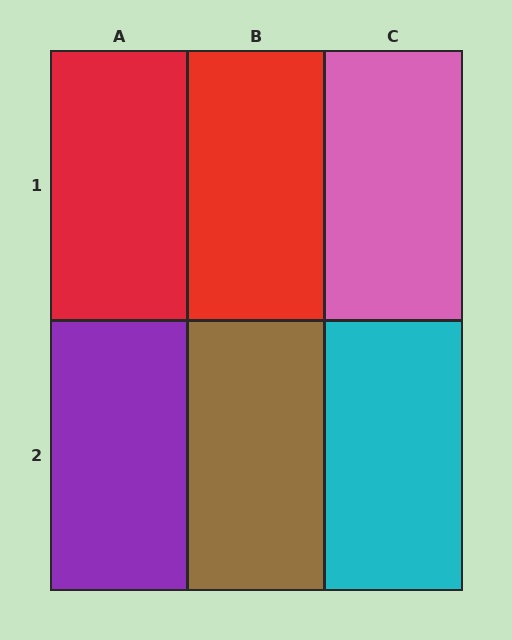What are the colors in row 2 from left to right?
Purple, brown, cyan.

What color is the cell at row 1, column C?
Pink.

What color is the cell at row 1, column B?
Red.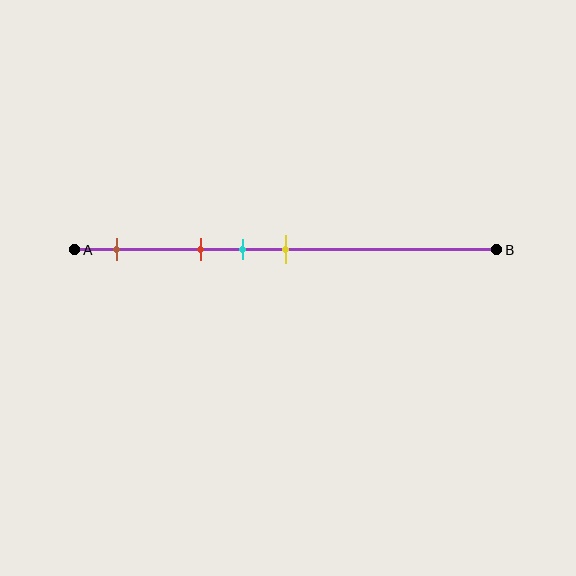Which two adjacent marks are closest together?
The cyan and yellow marks are the closest adjacent pair.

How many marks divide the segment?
There are 4 marks dividing the segment.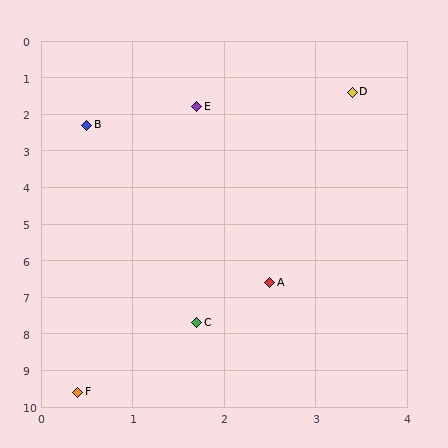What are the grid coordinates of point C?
Point C is at approximately (1.7, 7.7).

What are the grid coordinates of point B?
Point B is at approximately (0.5, 2.3).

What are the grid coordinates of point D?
Point D is at approximately (3.4, 1.4).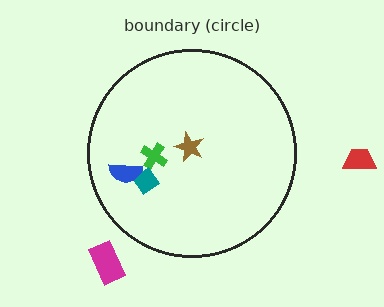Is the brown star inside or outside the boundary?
Inside.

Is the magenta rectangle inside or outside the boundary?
Outside.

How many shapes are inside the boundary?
4 inside, 2 outside.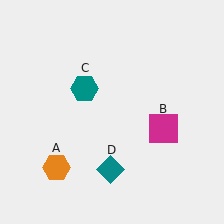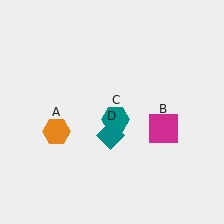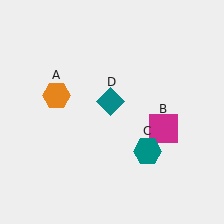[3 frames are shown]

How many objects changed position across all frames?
3 objects changed position: orange hexagon (object A), teal hexagon (object C), teal diamond (object D).